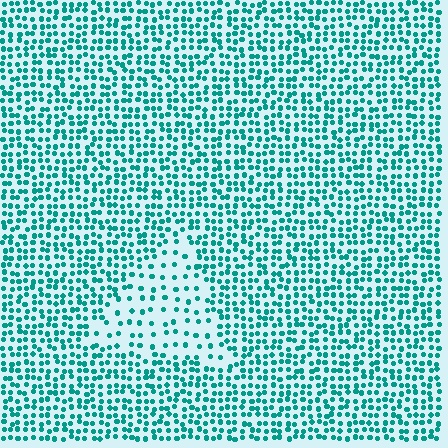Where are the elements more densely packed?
The elements are more densely packed outside the triangle boundary.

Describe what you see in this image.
The image contains small teal elements arranged at two different densities. A triangle-shaped region is visible where the elements are less densely packed than the surrounding area.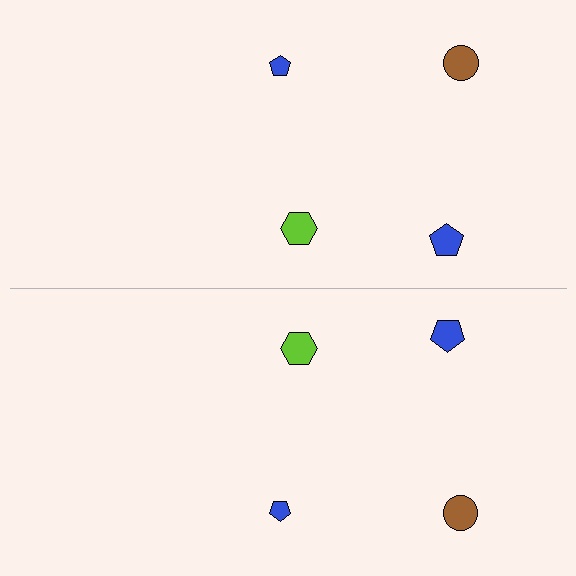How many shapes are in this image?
There are 8 shapes in this image.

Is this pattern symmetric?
Yes, this pattern has bilateral (reflection) symmetry.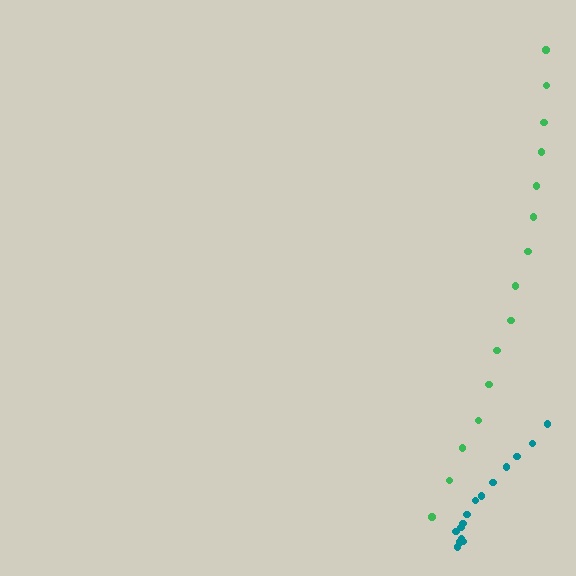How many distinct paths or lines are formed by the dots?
There are 2 distinct paths.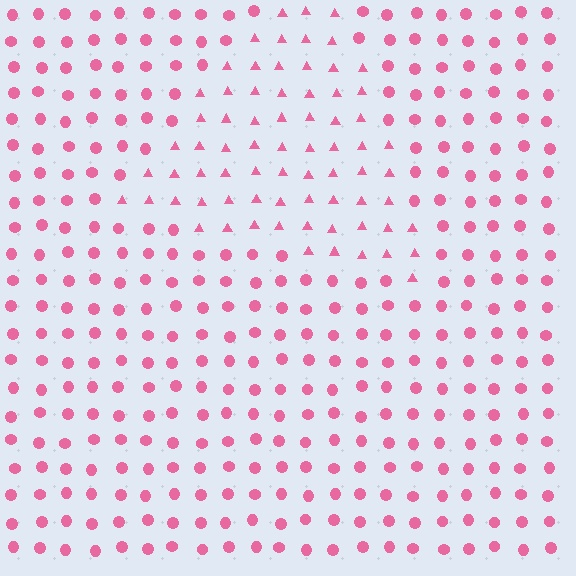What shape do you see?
I see a triangle.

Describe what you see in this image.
The image is filled with small pink elements arranged in a uniform grid. A triangle-shaped region contains triangles, while the surrounding area contains circles. The boundary is defined purely by the change in element shape.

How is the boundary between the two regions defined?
The boundary is defined by a change in element shape: triangles inside vs. circles outside. All elements share the same color and spacing.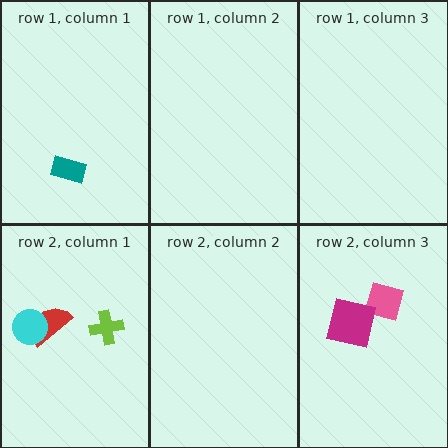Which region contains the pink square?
The row 2, column 3 region.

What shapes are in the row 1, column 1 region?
The teal rectangle.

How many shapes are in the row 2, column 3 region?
2.